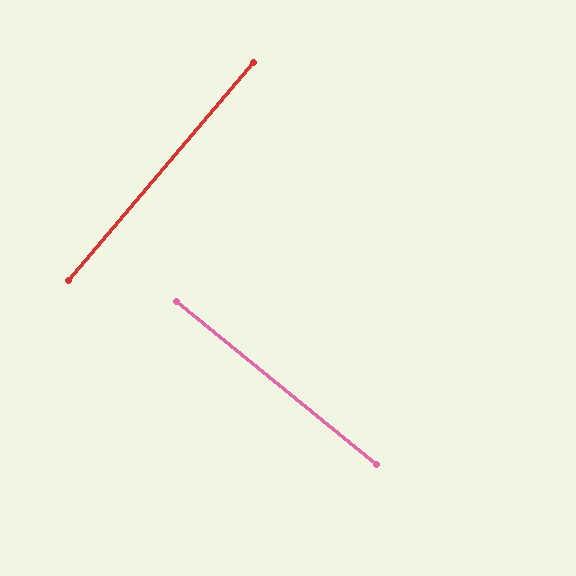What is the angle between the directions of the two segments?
Approximately 89 degrees.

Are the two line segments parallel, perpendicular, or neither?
Perpendicular — they meet at approximately 89°.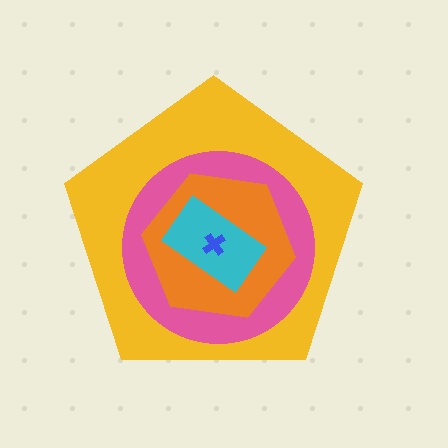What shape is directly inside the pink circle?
The orange hexagon.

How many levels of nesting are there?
5.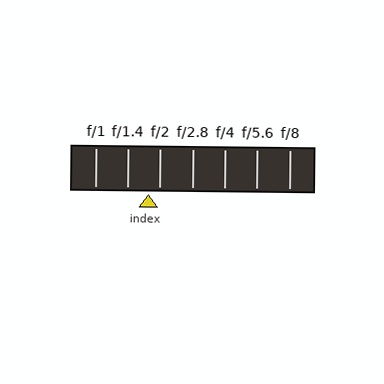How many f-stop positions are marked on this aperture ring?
There are 7 f-stop positions marked.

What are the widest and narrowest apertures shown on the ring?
The widest aperture shown is f/1 and the narrowest is f/8.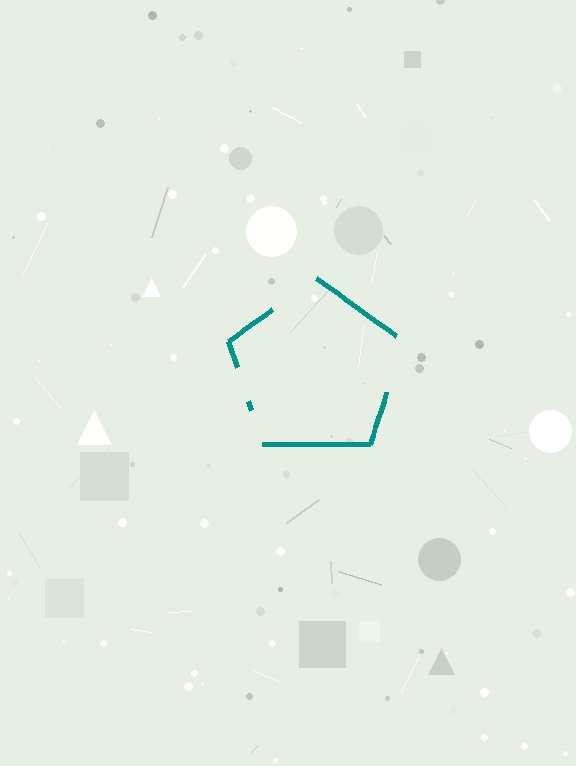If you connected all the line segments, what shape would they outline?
They would outline a pentagon.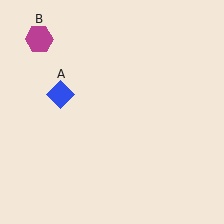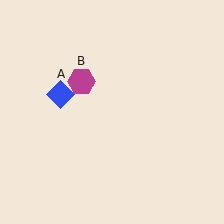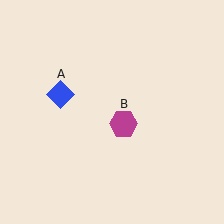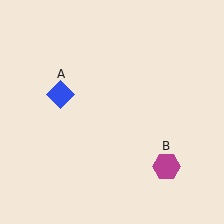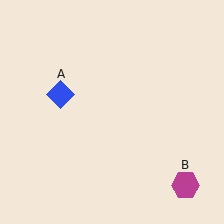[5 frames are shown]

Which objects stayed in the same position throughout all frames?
Blue diamond (object A) remained stationary.